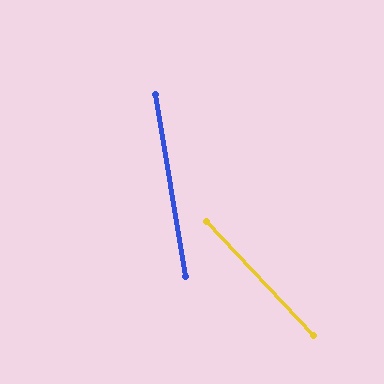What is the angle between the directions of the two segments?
Approximately 33 degrees.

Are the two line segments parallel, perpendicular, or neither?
Neither parallel nor perpendicular — they differ by about 33°.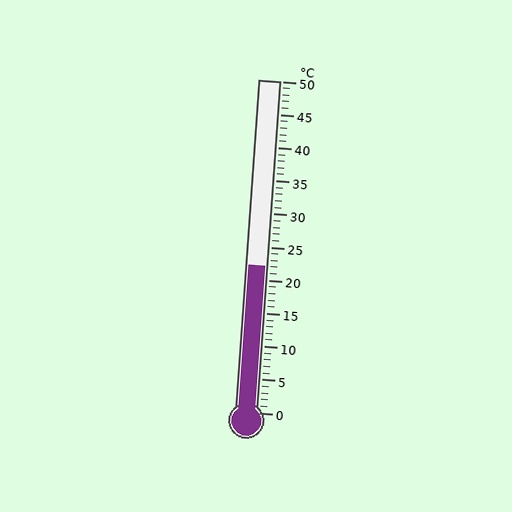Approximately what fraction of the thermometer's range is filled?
The thermometer is filled to approximately 45% of its range.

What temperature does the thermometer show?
The thermometer shows approximately 22°C.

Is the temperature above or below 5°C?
The temperature is above 5°C.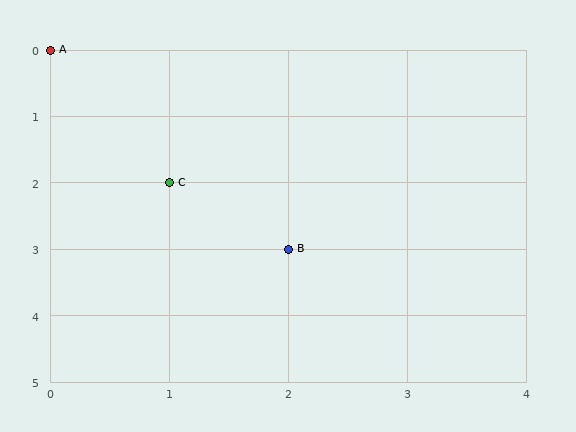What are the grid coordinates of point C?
Point C is at grid coordinates (1, 2).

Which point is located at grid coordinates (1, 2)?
Point C is at (1, 2).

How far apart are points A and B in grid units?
Points A and B are 2 columns and 3 rows apart (about 3.6 grid units diagonally).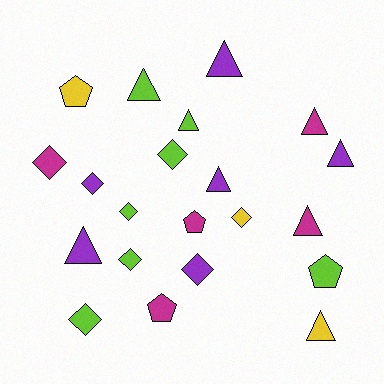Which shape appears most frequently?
Triangle, with 9 objects.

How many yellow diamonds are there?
There is 1 yellow diamond.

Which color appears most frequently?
Lime, with 7 objects.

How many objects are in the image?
There are 21 objects.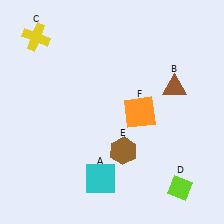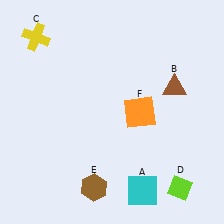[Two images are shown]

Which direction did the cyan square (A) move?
The cyan square (A) moved right.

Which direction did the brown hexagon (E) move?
The brown hexagon (E) moved down.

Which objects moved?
The objects that moved are: the cyan square (A), the brown hexagon (E).